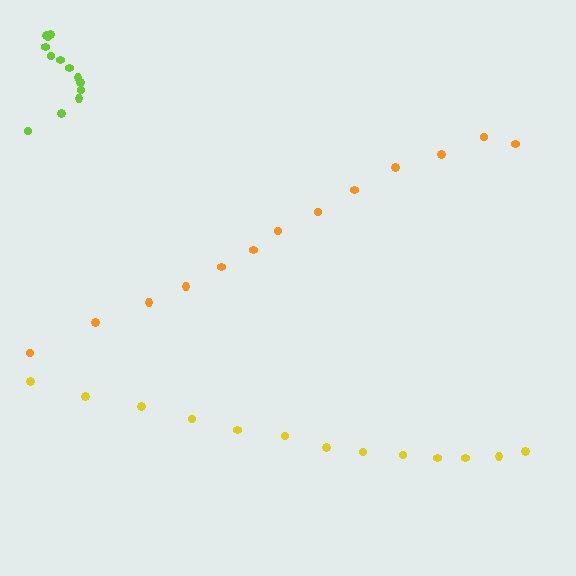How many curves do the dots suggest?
There are 3 distinct paths.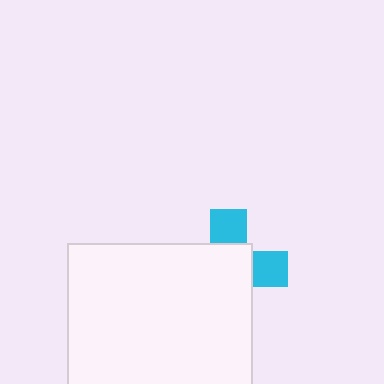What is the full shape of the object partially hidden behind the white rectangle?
The partially hidden object is a cyan cross.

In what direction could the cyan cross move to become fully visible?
The cyan cross could move toward the upper-right. That would shift it out from behind the white rectangle entirely.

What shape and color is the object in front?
The object in front is a white rectangle.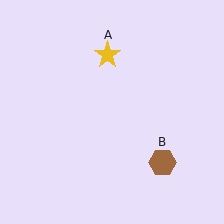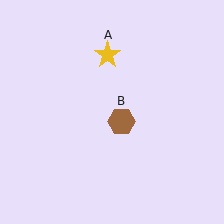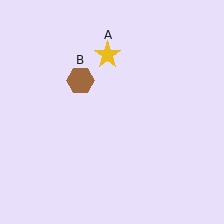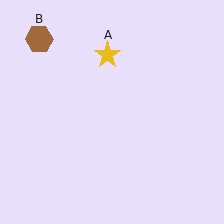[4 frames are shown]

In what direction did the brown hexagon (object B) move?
The brown hexagon (object B) moved up and to the left.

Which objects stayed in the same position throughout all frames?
Yellow star (object A) remained stationary.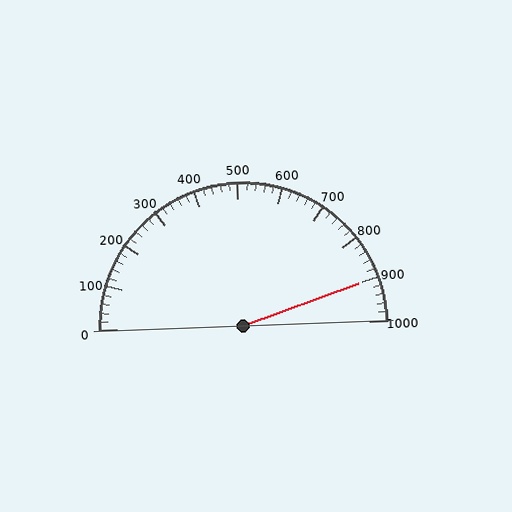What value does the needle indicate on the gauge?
The needle indicates approximately 900.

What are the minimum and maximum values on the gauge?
The gauge ranges from 0 to 1000.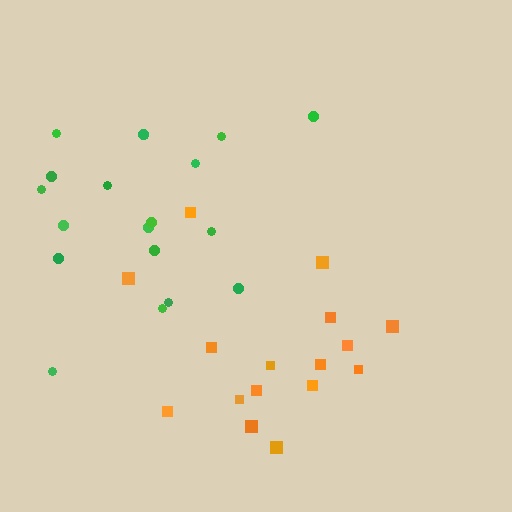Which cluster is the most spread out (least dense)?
Orange.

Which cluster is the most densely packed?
Green.